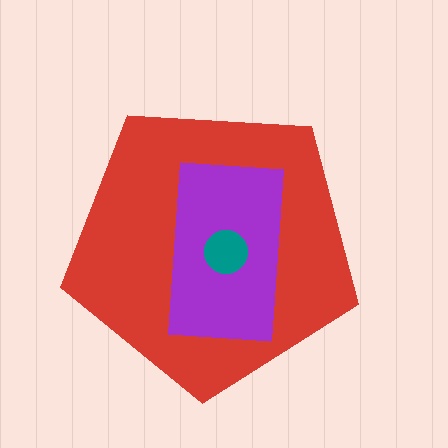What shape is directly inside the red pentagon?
The purple rectangle.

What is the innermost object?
The teal circle.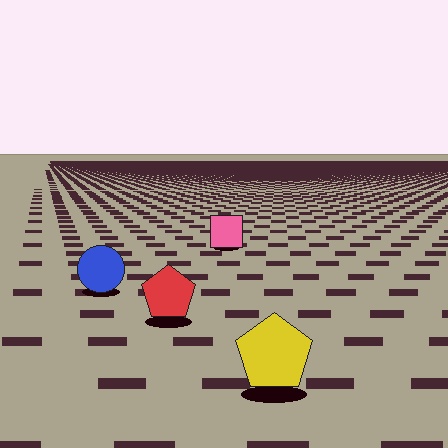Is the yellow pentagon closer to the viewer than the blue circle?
Yes. The yellow pentagon is closer — you can tell from the texture gradient: the ground texture is coarser near it.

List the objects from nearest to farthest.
From nearest to farthest: the yellow pentagon, the red pentagon, the blue circle, the pink square.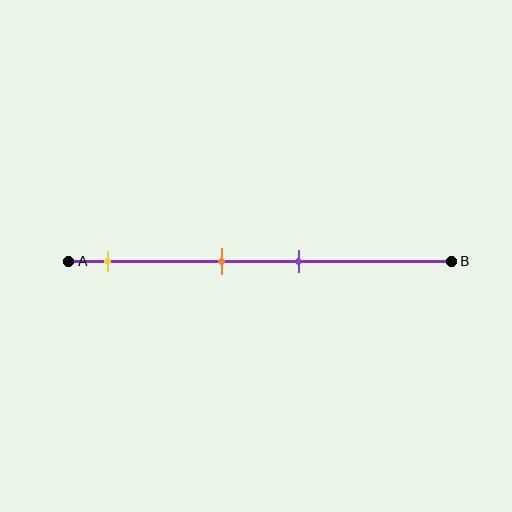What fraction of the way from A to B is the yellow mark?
The yellow mark is approximately 10% (0.1) of the way from A to B.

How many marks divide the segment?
There are 3 marks dividing the segment.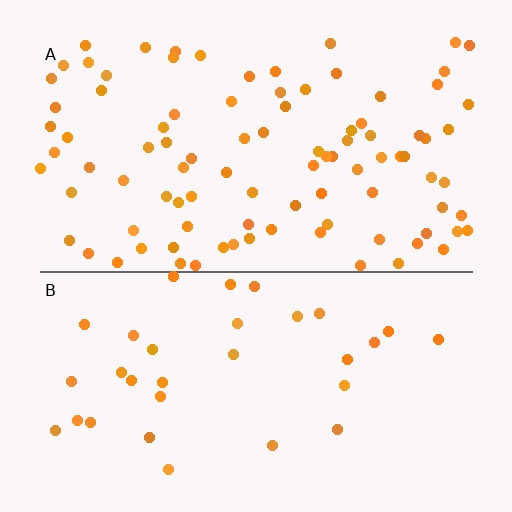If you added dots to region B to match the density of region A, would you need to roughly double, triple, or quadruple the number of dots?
Approximately triple.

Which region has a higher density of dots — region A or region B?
A (the top).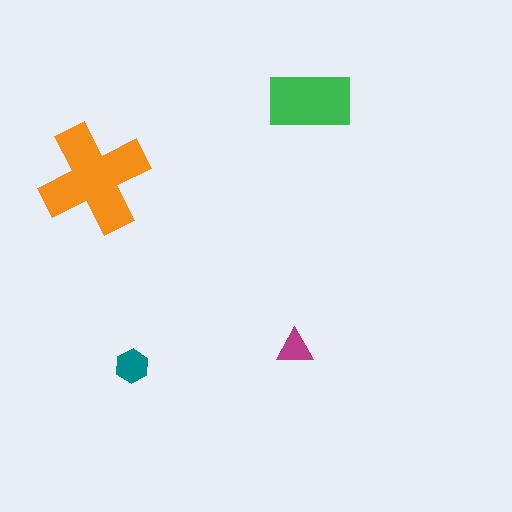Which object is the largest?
The orange cross.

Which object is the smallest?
The magenta triangle.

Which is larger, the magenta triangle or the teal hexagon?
The teal hexagon.